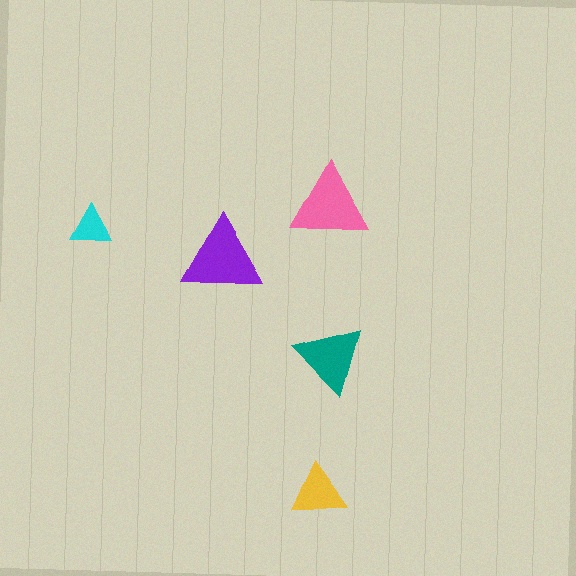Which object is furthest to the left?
The cyan triangle is leftmost.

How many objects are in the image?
There are 5 objects in the image.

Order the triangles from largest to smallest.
the purple one, the pink one, the teal one, the yellow one, the cyan one.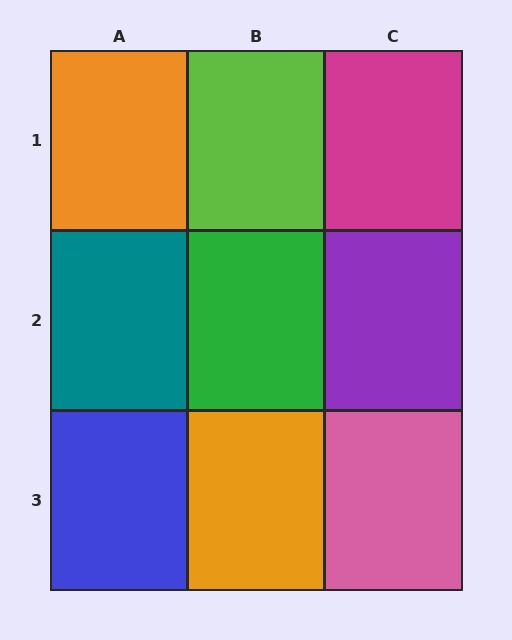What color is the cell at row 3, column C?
Pink.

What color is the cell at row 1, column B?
Lime.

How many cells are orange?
2 cells are orange.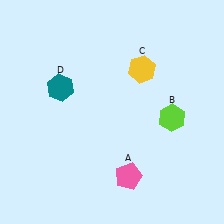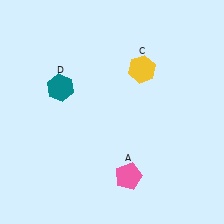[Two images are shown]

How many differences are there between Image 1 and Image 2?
There is 1 difference between the two images.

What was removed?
The lime hexagon (B) was removed in Image 2.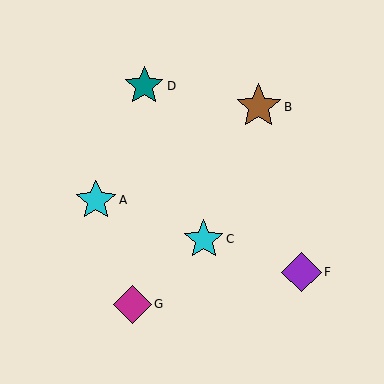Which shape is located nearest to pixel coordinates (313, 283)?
The purple diamond (labeled F) at (302, 272) is nearest to that location.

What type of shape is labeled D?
Shape D is a teal star.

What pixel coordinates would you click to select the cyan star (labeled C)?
Click at (204, 239) to select the cyan star C.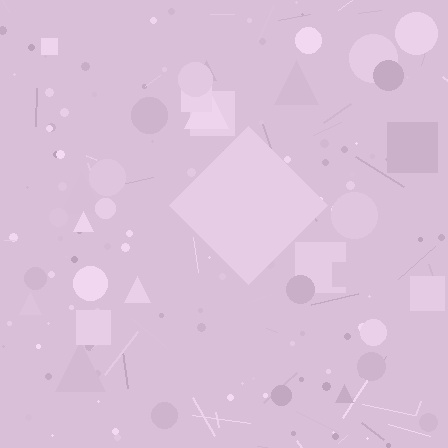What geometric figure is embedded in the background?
A diamond is embedded in the background.